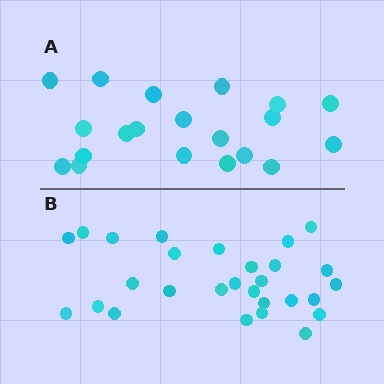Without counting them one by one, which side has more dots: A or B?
Region B (the bottom region) has more dots.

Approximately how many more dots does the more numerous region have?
Region B has roughly 8 or so more dots than region A.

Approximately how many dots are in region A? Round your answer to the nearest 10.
About 20 dots.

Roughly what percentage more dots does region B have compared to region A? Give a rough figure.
About 40% more.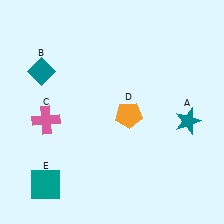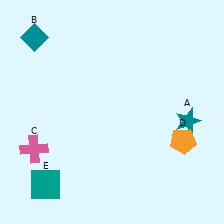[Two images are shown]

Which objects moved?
The objects that moved are: the teal diamond (B), the pink cross (C), the orange pentagon (D).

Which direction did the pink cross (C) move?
The pink cross (C) moved down.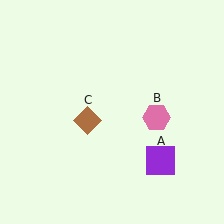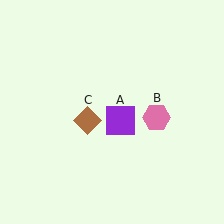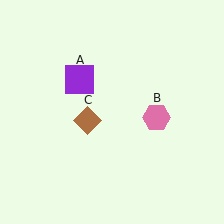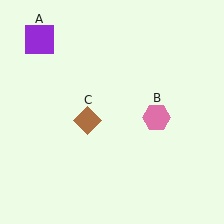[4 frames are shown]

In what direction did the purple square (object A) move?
The purple square (object A) moved up and to the left.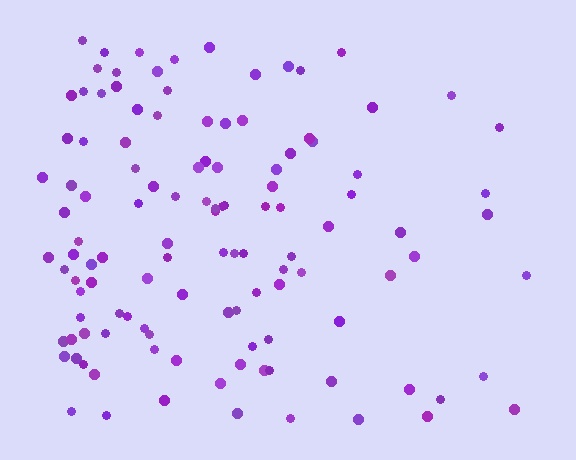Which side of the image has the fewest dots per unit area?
The right.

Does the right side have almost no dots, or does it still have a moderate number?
Still a moderate number, just noticeably fewer than the left.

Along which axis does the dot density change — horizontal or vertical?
Horizontal.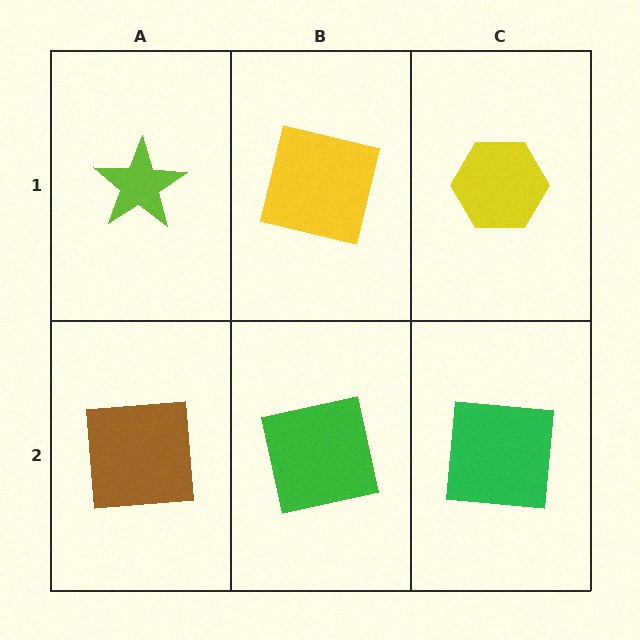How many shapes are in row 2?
3 shapes.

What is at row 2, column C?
A green square.